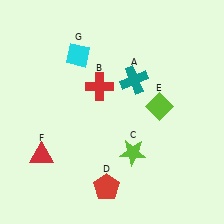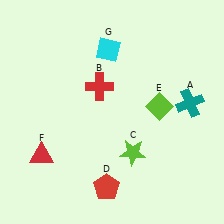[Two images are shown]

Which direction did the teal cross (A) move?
The teal cross (A) moved right.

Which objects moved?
The objects that moved are: the teal cross (A), the cyan diamond (G).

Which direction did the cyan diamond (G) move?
The cyan diamond (G) moved right.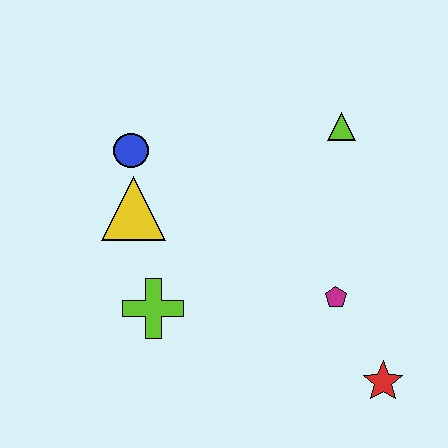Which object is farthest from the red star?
The blue circle is farthest from the red star.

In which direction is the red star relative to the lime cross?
The red star is to the right of the lime cross.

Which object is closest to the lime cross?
The yellow triangle is closest to the lime cross.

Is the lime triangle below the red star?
No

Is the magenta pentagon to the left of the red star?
Yes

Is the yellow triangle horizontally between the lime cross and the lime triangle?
No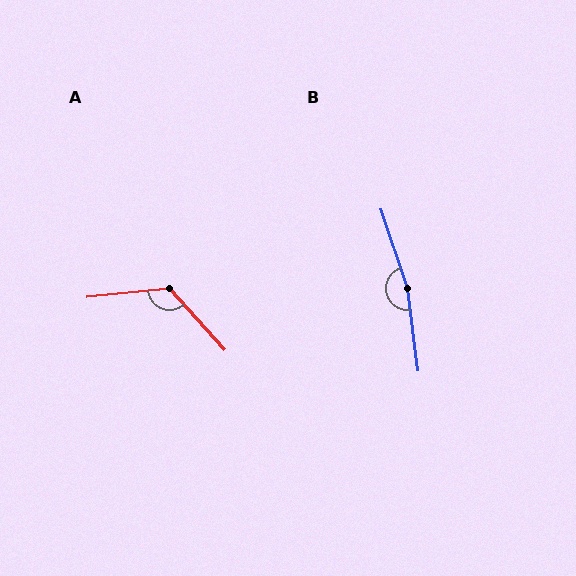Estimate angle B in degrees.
Approximately 169 degrees.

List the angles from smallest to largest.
A (126°), B (169°).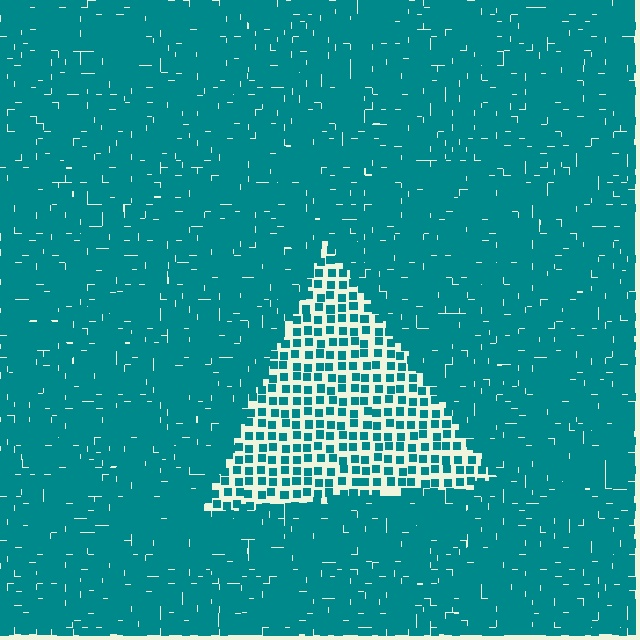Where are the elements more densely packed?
The elements are more densely packed outside the triangle boundary.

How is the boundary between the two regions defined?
The boundary is defined by a change in element density (approximately 2.5x ratio). All elements are the same color, size, and shape.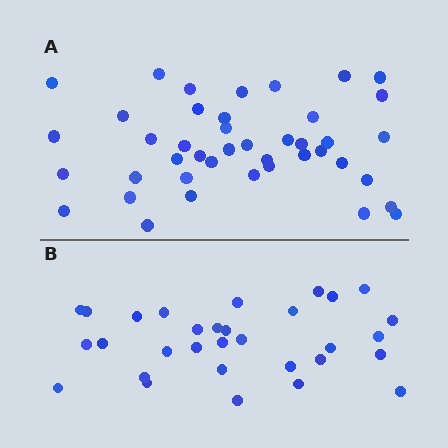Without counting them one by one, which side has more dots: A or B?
Region A (the top region) has more dots.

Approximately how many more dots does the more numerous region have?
Region A has roughly 12 or so more dots than region B.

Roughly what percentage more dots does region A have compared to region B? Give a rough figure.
About 35% more.